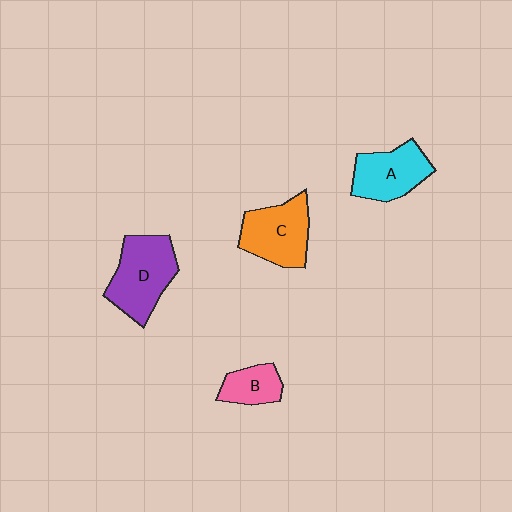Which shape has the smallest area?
Shape B (pink).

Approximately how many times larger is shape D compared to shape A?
Approximately 1.2 times.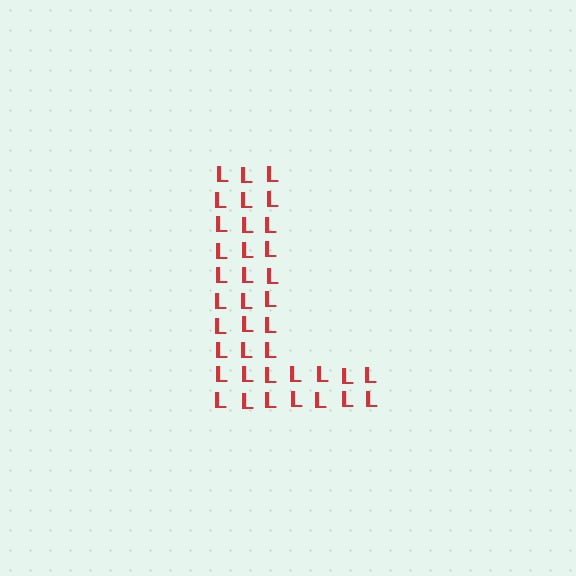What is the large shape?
The large shape is the letter L.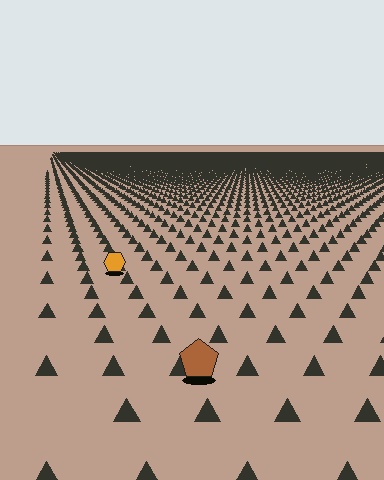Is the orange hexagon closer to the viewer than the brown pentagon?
No. The brown pentagon is closer — you can tell from the texture gradient: the ground texture is coarser near it.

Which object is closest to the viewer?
The brown pentagon is closest. The texture marks near it are larger and more spread out.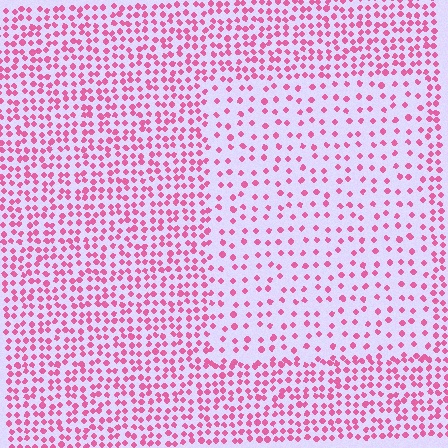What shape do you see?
I see a rectangle.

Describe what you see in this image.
The image contains small pink elements arranged at two different densities. A rectangle-shaped region is visible where the elements are less densely packed than the surrounding area.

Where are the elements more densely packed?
The elements are more densely packed outside the rectangle boundary.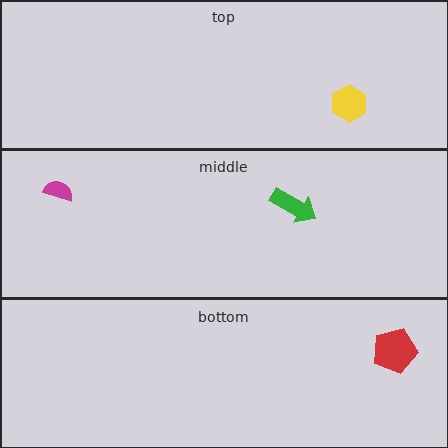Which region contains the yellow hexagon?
The top region.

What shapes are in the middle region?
The green arrow, the magenta semicircle.